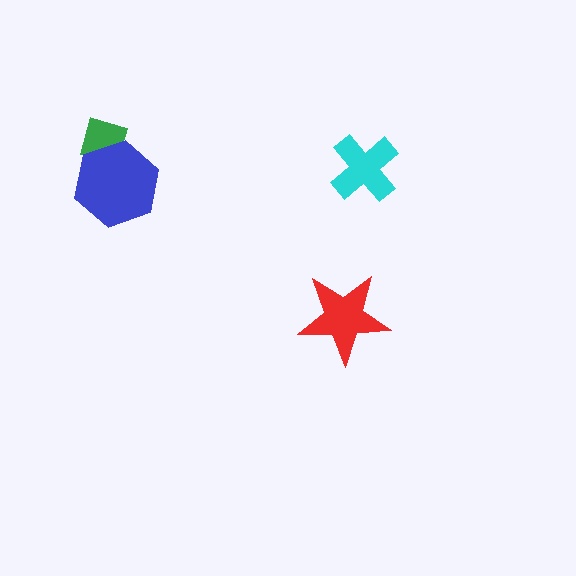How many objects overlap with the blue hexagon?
1 object overlaps with the blue hexagon.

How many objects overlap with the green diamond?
1 object overlaps with the green diamond.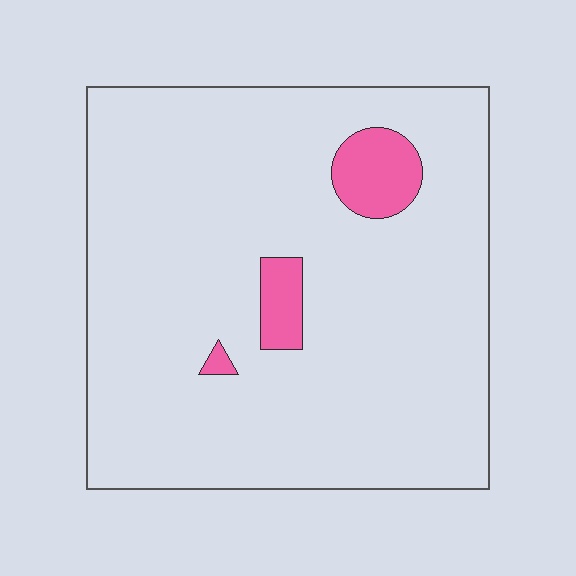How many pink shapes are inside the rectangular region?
3.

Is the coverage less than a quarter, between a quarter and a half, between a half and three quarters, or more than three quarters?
Less than a quarter.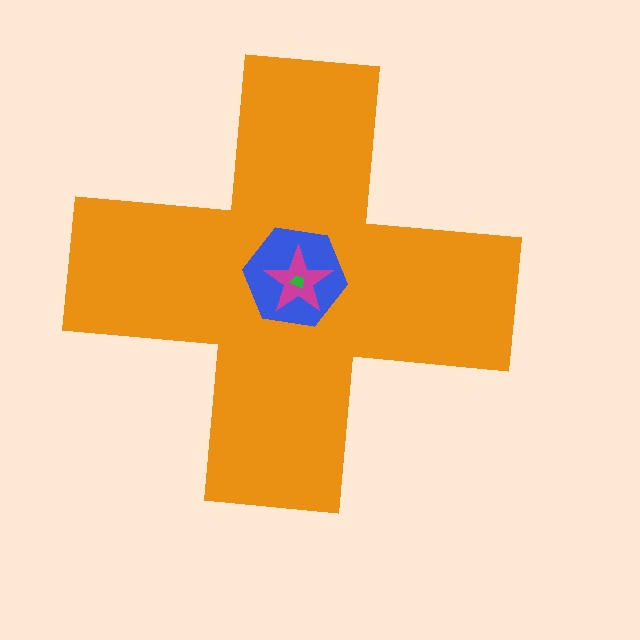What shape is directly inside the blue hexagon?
The magenta star.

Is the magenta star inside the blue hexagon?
Yes.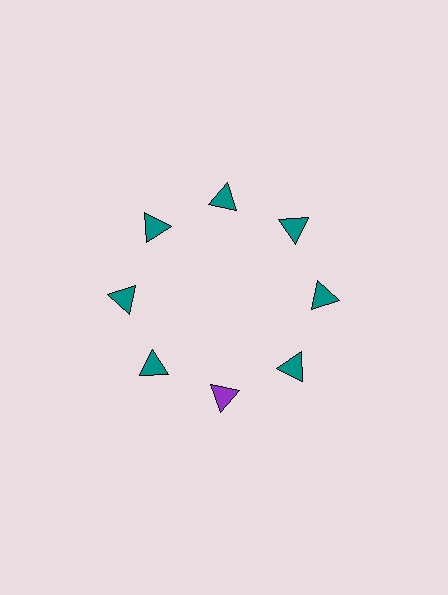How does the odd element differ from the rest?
It has a different color: purple instead of teal.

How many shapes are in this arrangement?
There are 8 shapes arranged in a ring pattern.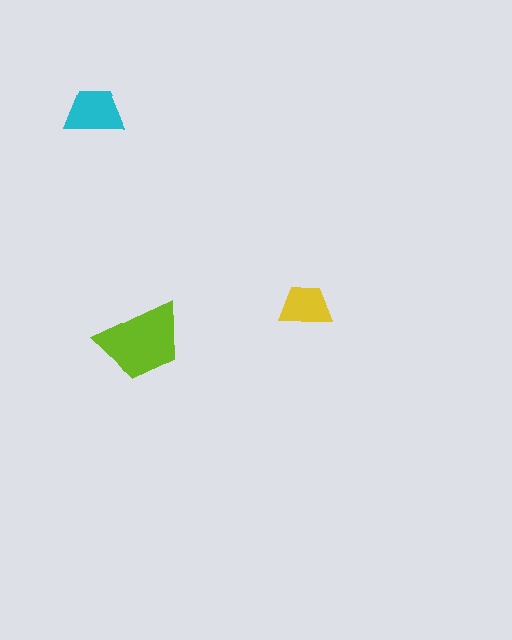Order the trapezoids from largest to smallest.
the lime one, the cyan one, the yellow one.